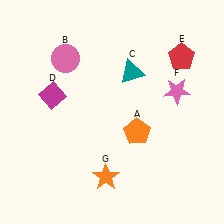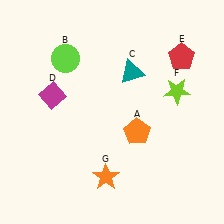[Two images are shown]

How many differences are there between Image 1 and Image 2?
There are 2 differences between the two images.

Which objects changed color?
B changed from pink to lime. F changed from pink to lime.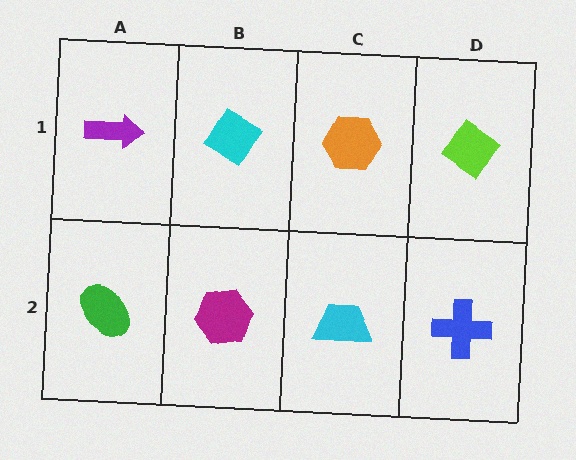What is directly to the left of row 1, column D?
An orange hexagon.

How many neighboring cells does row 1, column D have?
2.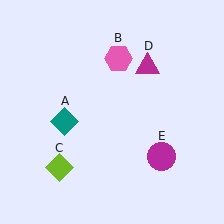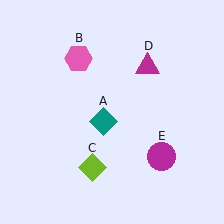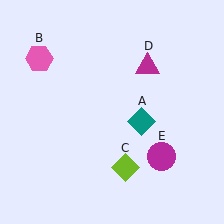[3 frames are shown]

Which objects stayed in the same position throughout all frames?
Magenta triangle (object D) and magenta circle (object E) remained stationary.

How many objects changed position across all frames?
3 objects changed position: teal diamond (object A), pink hexagon (object B), lime diamond (object C).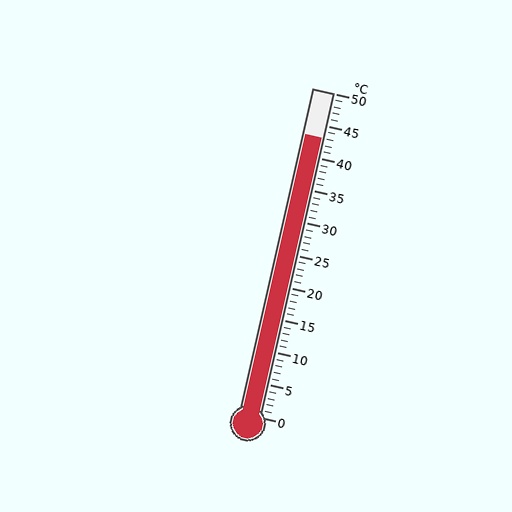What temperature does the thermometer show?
The thermometer shows approximately 43°C.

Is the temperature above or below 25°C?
The temperature is above 25°C.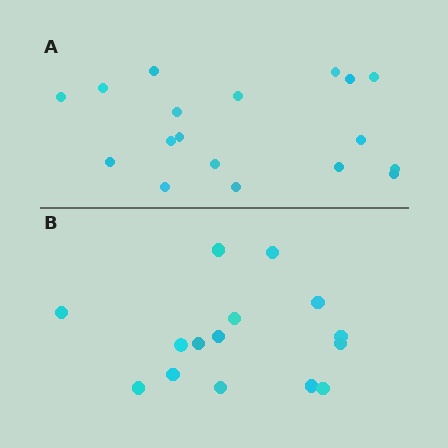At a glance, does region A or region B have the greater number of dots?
Region A (the top region) has more dots.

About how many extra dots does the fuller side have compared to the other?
Region A has just a few more — roughly 2 or 3 more dots than region B.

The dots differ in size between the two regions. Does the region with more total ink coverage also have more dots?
No. Region B has more total ink coverage because its dots are larger, but region A actually contains more individual dots. Total area can be misleading — the number of items is what matters here.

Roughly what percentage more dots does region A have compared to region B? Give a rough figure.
About 20% more.